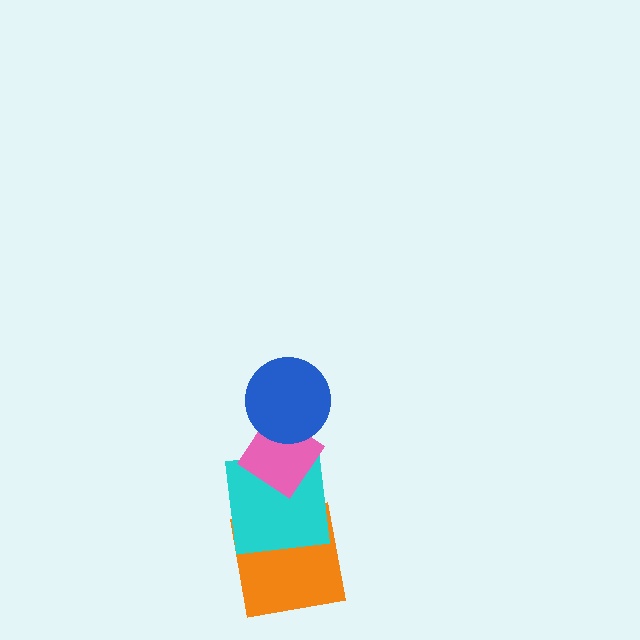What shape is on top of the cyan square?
The pink diamond is on top of the cyan square.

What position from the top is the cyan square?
The cyan square is 3rd from the top.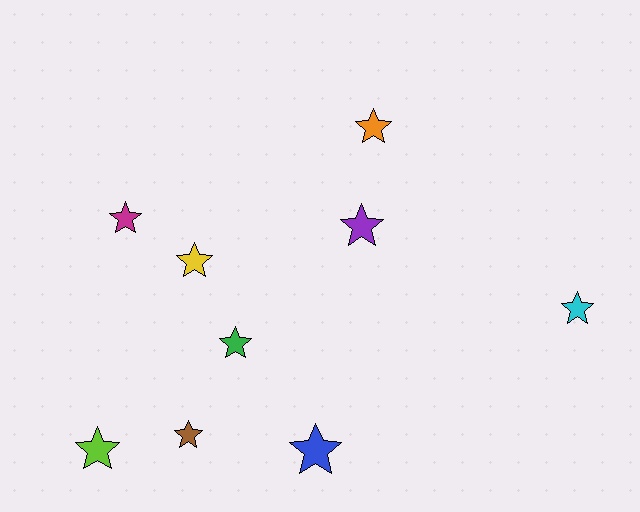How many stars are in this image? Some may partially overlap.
There are 9 stars.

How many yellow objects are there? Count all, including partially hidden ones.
There is 1 yellow object.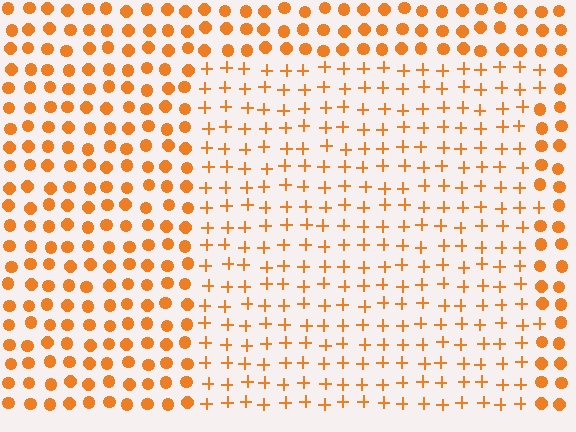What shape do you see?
I see a rectangle.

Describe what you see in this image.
The image is filled with small orange elements arranged in a uniform grid. A rectangle-shaped region contains plus signs, while the surrounding area contains circles. The boundary is defined purely by the change in element shape.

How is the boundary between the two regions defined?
The boundary is defined by a change in element shape: plus signs inside vs. circles outside. All elements share the same color and spacing.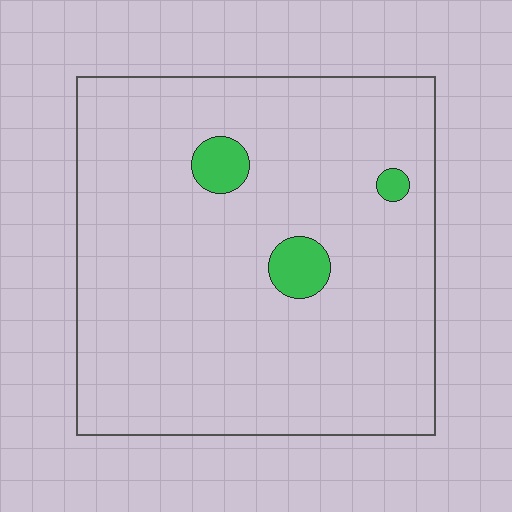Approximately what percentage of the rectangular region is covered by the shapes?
Approximately 5%.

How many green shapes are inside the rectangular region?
3.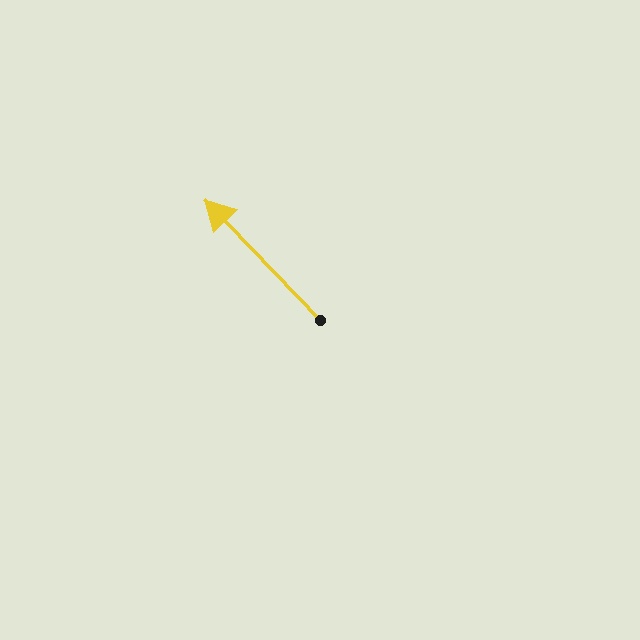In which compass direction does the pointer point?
Northwest.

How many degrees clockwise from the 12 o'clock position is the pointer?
Approximately 316 degrees.